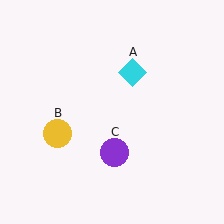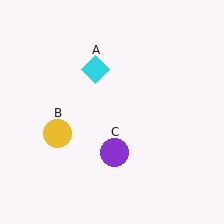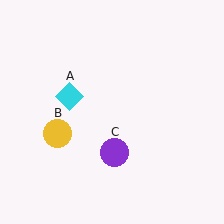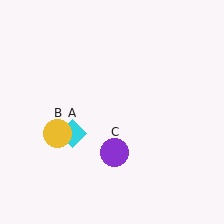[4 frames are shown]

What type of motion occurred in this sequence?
The cyan diamond (object A) rotated counterclockwise around the center of the scene.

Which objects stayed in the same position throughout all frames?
Yellow circle (object B) and purple circle (object C) remained stationary.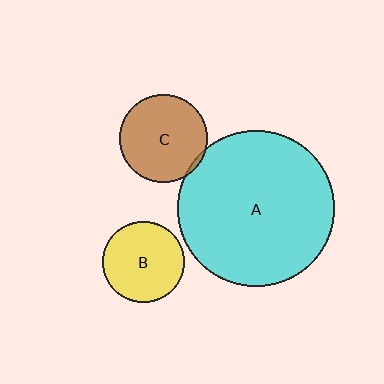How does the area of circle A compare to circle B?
Approximately 3.7 times.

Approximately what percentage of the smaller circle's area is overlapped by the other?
Approximately 5%.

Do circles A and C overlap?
Yes.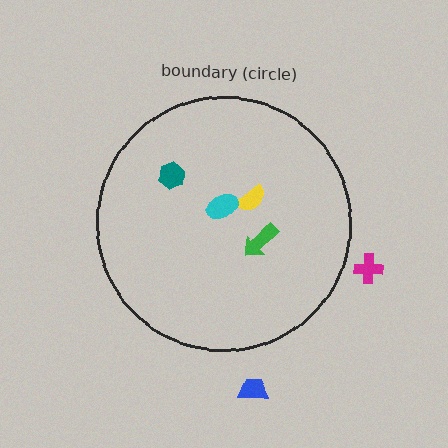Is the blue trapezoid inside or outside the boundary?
Outside.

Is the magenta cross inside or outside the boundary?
Outside.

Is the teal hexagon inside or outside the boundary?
Inside.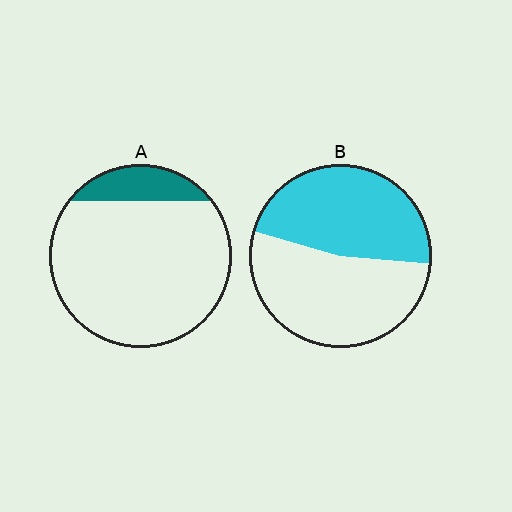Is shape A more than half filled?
No.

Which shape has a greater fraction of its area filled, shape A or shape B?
Shape B.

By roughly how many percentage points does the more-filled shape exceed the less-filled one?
By roughly 35 percentage points (B over A).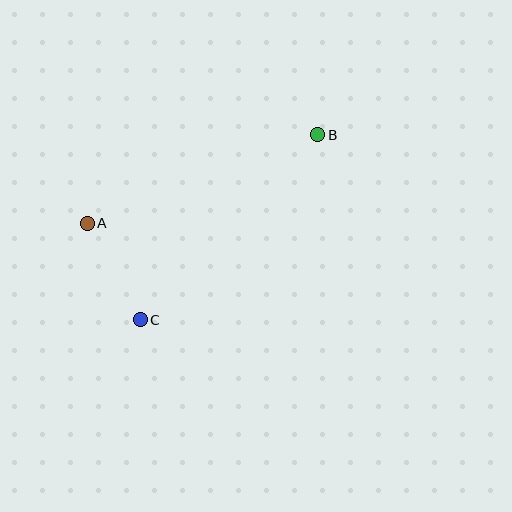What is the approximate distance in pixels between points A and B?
The distance between A and B is approximately 247 pixels.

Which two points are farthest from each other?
Points B and C are farthest from each other.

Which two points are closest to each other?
Points A and C are closest to each other.